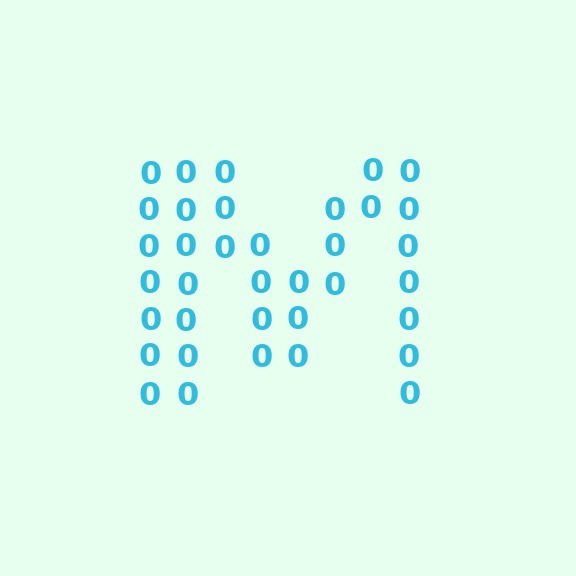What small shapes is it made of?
It is made of small digit 0's.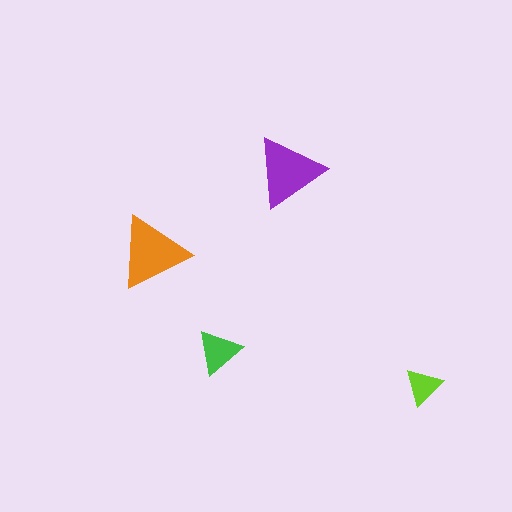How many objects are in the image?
There are 4 objects in the image.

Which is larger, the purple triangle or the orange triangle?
The orange one.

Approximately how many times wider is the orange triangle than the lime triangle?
About 2 times wider.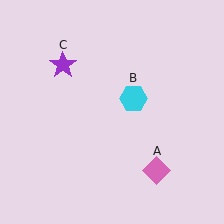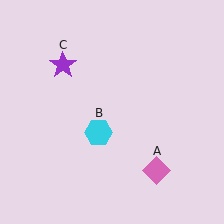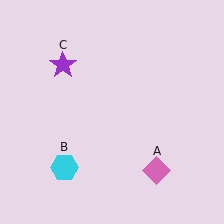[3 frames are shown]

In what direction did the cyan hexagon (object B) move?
The cyan hexagon (object B) moved down and to the left.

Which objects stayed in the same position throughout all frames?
Pink diamond (object A) and purple star (object C) remained stationary.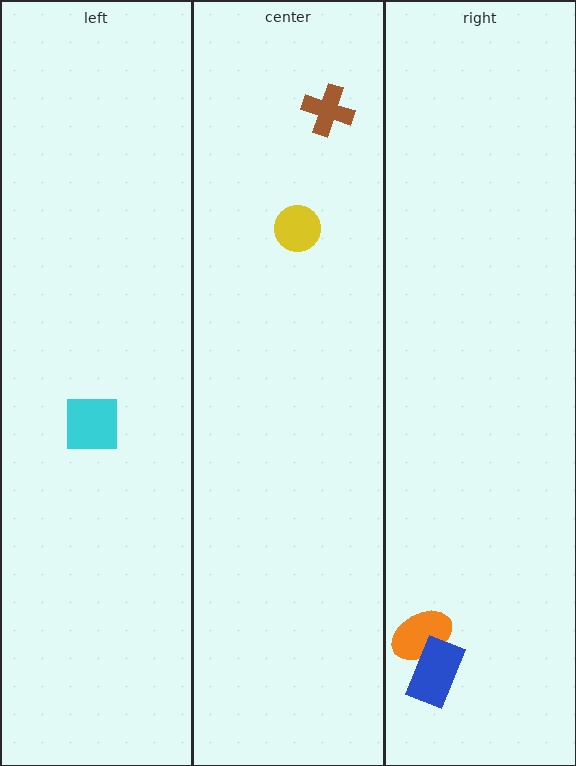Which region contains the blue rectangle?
The right region.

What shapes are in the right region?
The orange ellipse, the blue rectangle.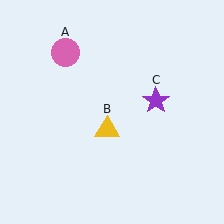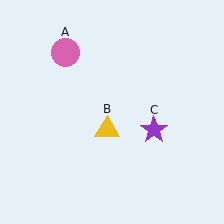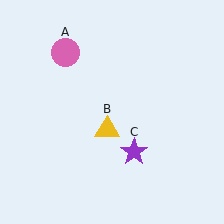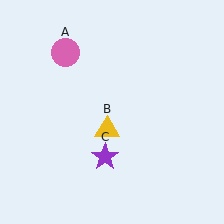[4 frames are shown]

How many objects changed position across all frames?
1 object changed position: purple star (object C).